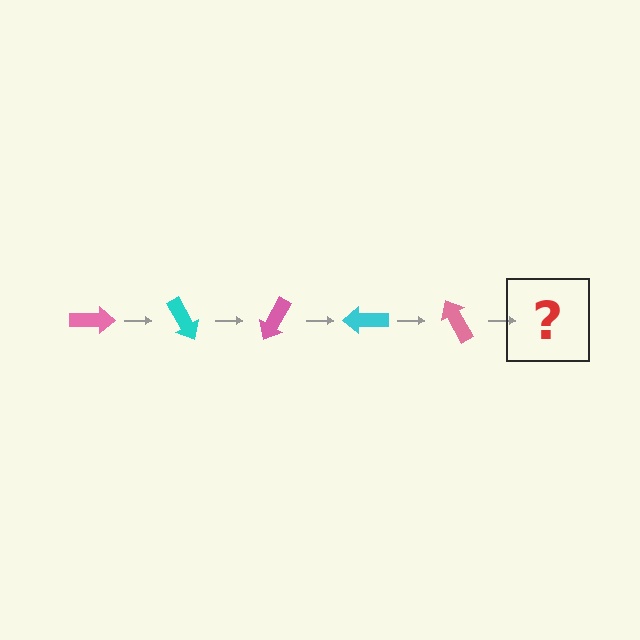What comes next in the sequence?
The next element should be a cyan arrow, rotated 300 degrees from the start.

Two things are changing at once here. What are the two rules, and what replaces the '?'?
The two rules are that it rotates 60 degrees each step and the color cycles through pink and cyan. The '?' should be a cyan arrow, rotated 300 degrees from the start.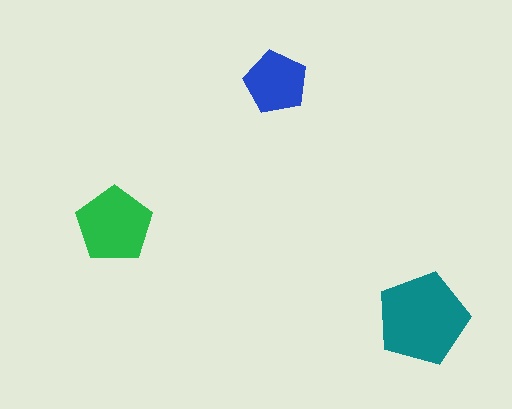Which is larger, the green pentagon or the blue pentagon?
The green one.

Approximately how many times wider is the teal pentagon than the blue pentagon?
About 1.5 times wider.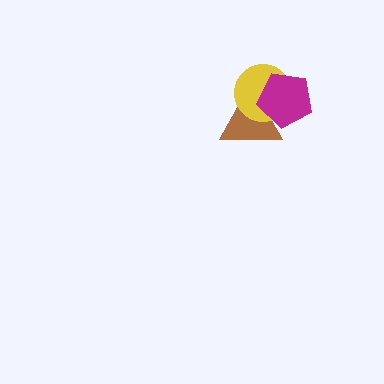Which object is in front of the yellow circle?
The magenta pentagon is in front of the yellow circle.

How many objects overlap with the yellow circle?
2 objects overlap with the yellow circle.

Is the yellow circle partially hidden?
Yes, it is partially covered by another shape.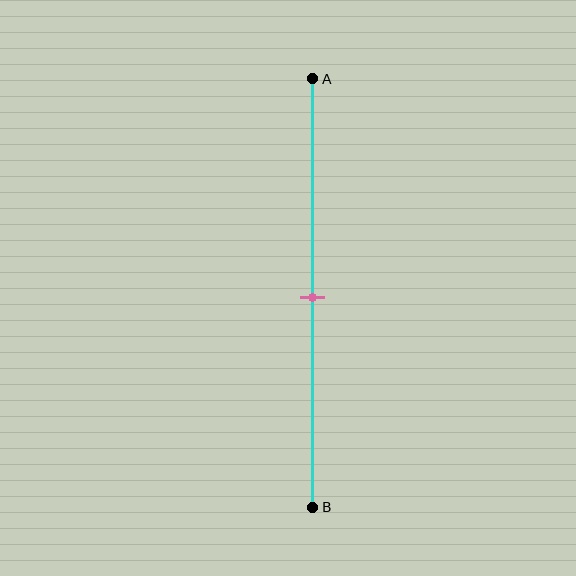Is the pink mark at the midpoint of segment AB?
Yes, the mark is approximately at the midpoint.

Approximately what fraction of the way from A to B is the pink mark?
The pink mark is approximately 50% of the way from A to B.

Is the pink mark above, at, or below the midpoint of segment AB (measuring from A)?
The pink mark is approximately at the midpoint of segment AB.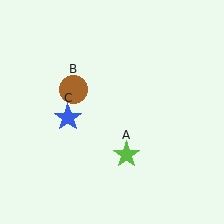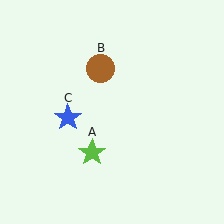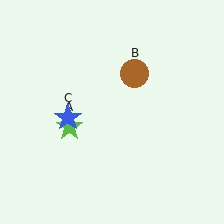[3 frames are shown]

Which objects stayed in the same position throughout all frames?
Blue star (object C) remained stationary.